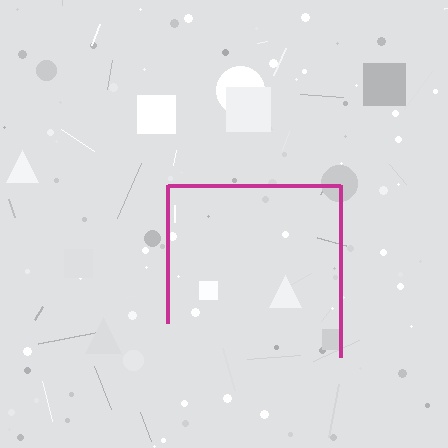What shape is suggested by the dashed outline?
The dashed outline suggests a square.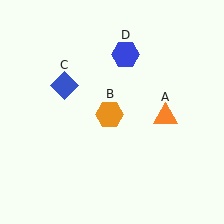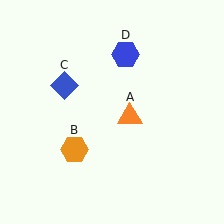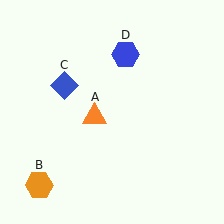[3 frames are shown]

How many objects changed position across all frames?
2 objects changed position: orange triangle (object A), orange hexagon (object B).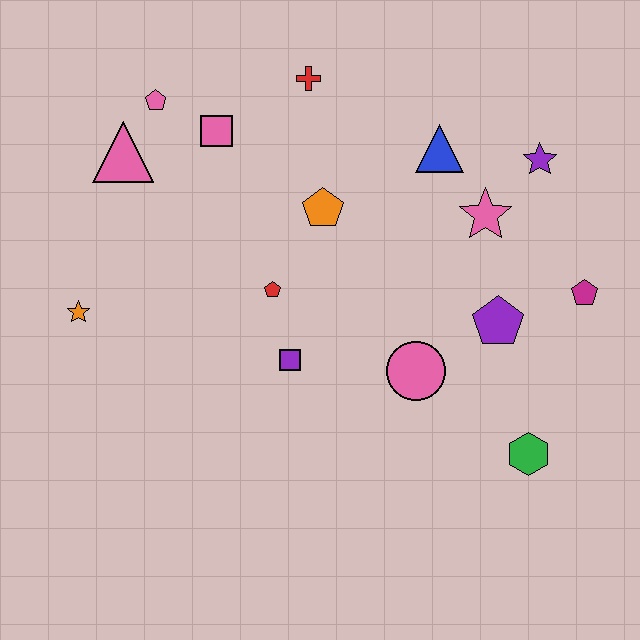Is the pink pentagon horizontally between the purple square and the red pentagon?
No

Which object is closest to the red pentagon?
The purple square is closest to the red pentagon.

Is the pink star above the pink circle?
Yes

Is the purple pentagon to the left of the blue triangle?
No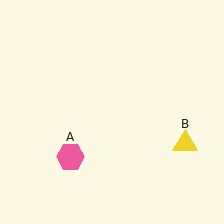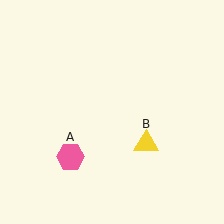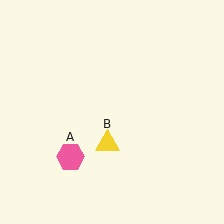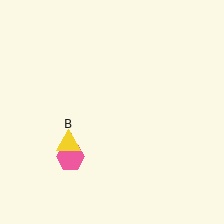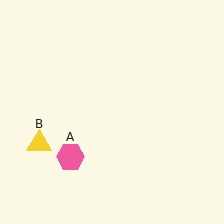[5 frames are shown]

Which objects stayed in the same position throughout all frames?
Pink hexagon (object A) remained stationary.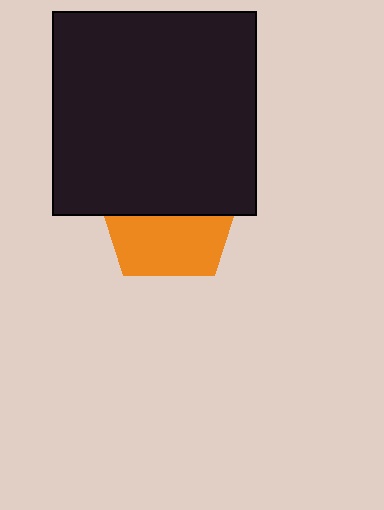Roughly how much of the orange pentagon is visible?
About half of it is visible (roughly 46%).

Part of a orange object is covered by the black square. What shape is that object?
It is a pentagon.